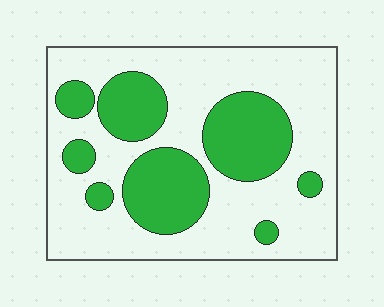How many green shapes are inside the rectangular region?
8.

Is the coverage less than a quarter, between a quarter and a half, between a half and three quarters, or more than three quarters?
Between a quarter and a half.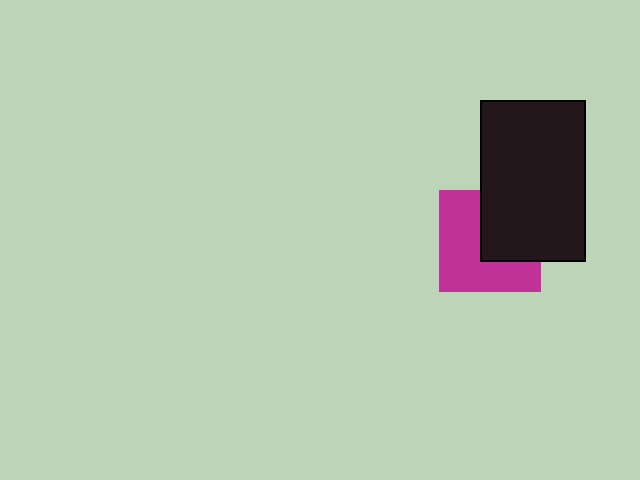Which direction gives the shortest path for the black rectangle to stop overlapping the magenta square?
Moving toward the upper-right gives the shortest separation.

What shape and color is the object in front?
The object in front is a black rectangle.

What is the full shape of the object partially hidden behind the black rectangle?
The partially hidden object is a magenta square.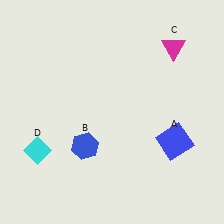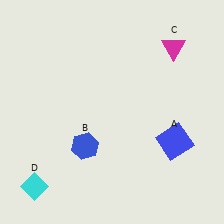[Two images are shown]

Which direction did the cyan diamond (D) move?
The cyan diamond (D) moved down.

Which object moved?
The cyan diamond (D) moved down.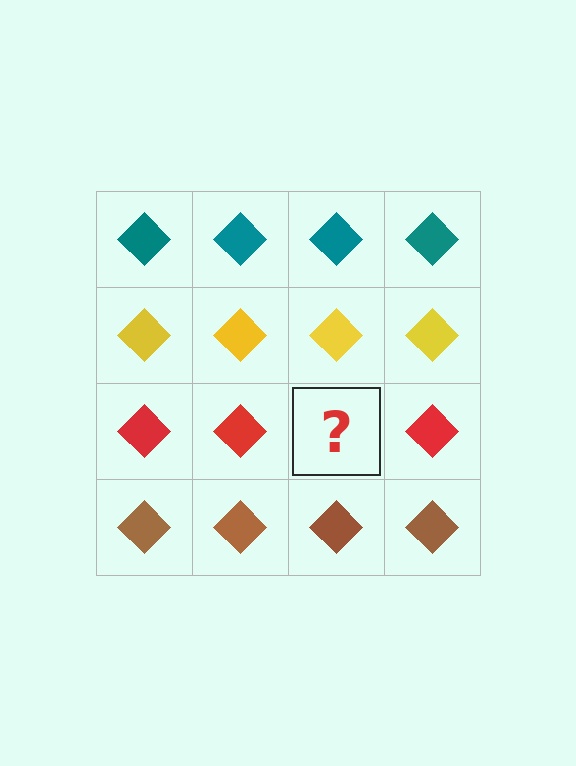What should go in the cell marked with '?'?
The missing cell should contain a red diamond.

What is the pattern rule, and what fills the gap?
The rule is that each row has a consistent color. The gap should be filled with a red diamond.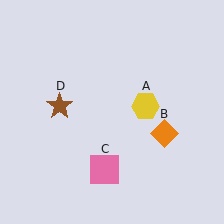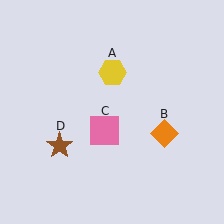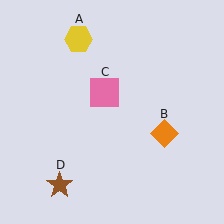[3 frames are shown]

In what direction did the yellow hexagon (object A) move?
The yellow hexagon (object A) moved up and to the left.